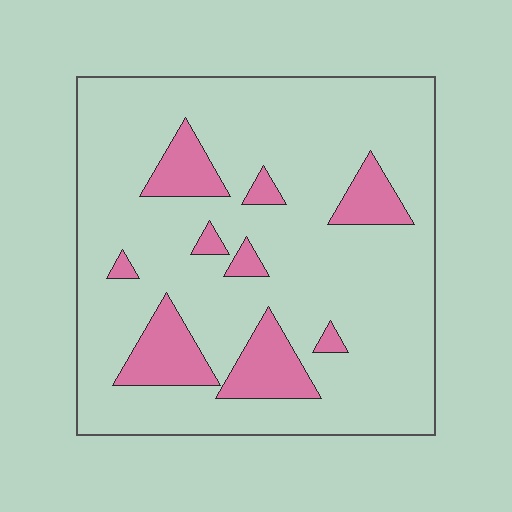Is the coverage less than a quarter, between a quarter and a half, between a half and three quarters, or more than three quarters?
Less than a quarter.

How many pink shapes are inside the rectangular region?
9.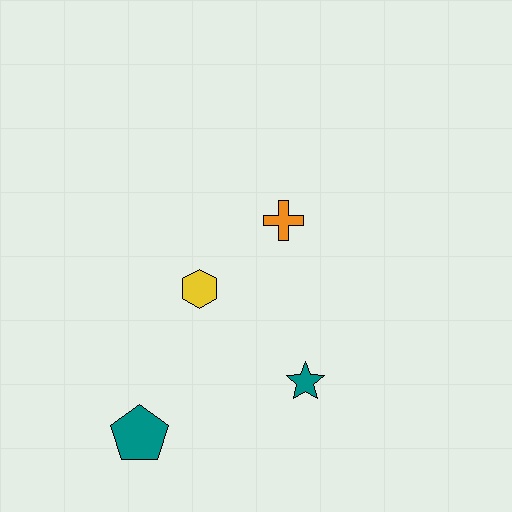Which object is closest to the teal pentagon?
The yellow hexagon is closest to the teal pentagon.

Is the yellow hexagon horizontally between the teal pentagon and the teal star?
Yes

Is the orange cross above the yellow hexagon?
Yes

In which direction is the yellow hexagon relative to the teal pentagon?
The yellow hexagon is above the teal pentagon.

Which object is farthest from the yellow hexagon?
The teal pentagon is farthest from the yellow hexagon.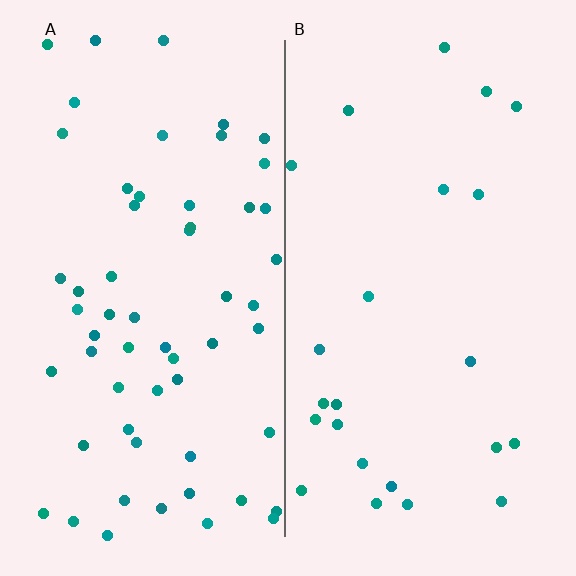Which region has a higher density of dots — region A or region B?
A (the left).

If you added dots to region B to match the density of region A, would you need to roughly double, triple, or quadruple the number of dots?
Approximately double.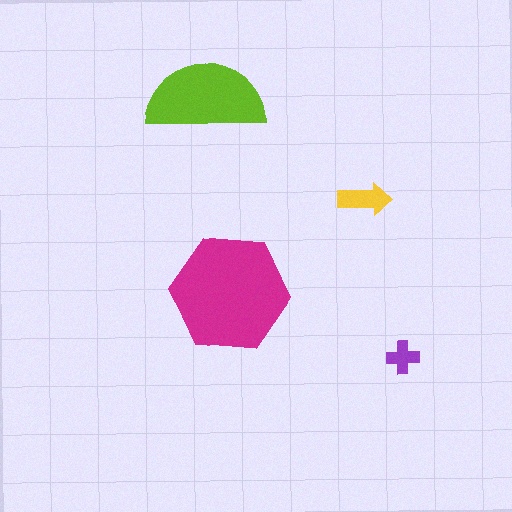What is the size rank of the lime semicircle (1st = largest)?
2nd.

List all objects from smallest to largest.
The purple cross, the yellow arrow, the lime semicircle, the magenta hexagon.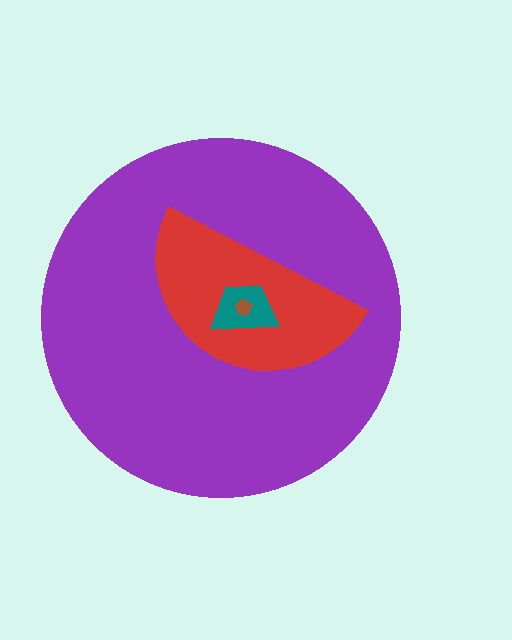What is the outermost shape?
The purple circle.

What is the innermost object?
The brown pentagon.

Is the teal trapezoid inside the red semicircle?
Yes.